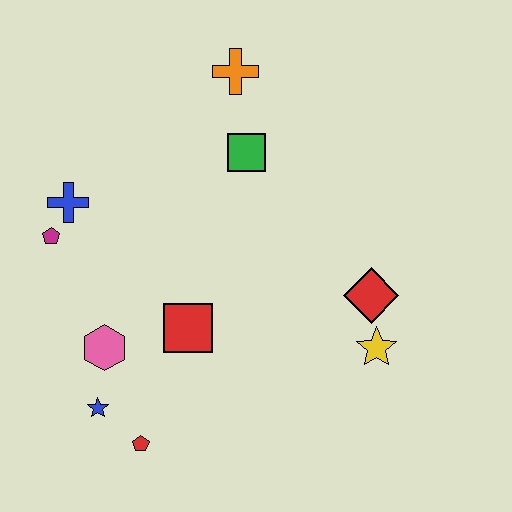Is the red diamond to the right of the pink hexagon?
Yes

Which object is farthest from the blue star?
The orange cross is farthest from the blue star.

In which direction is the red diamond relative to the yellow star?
The red diamond is above the yellow star.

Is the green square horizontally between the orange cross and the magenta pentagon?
No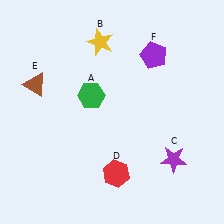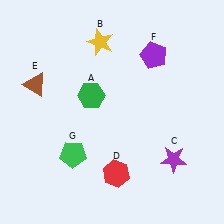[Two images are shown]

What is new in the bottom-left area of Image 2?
A green pentagon (G) was added in the bottom-left area of Image 2.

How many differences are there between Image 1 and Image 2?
There is 1 difference between the two images.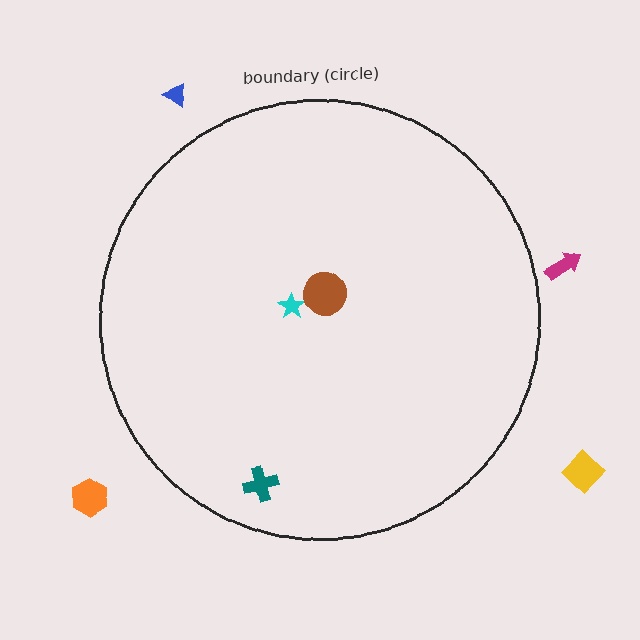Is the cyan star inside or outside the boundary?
Inside.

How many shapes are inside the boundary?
3 inside, 4 outside.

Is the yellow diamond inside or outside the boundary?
Outside.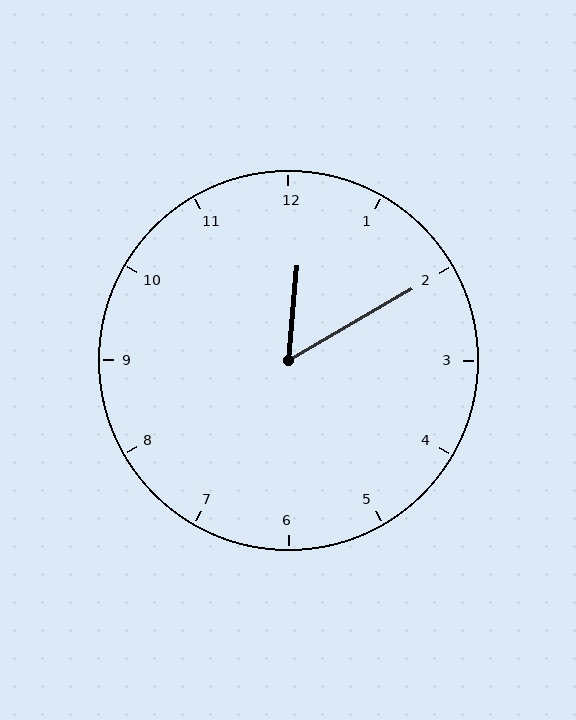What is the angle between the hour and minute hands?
Approximately 55 degrees.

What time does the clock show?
12:10.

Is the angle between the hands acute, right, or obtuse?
It is acute.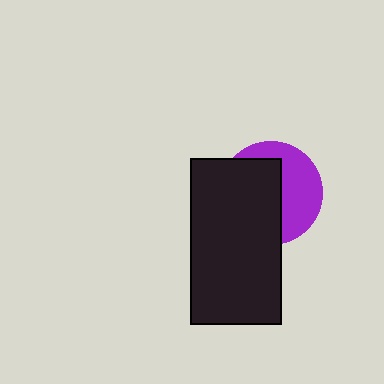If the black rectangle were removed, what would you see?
You would see the complete purple circle.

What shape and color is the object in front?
The object in front is a black rectangle.